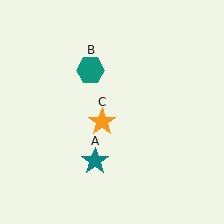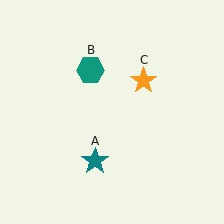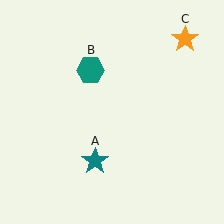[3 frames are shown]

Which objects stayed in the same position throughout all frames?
Teal star (object A) and teal hexagon (object B) remained stationary.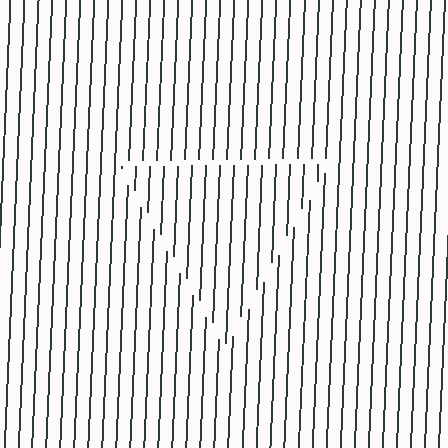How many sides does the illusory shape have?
3 sides — the line-ends trace a triangle.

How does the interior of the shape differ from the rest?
The interior of the shape contains the same grating, shifted by half a period — the contour is defined by the phase discontinuity where line-ends from the inner and outer gratings abut.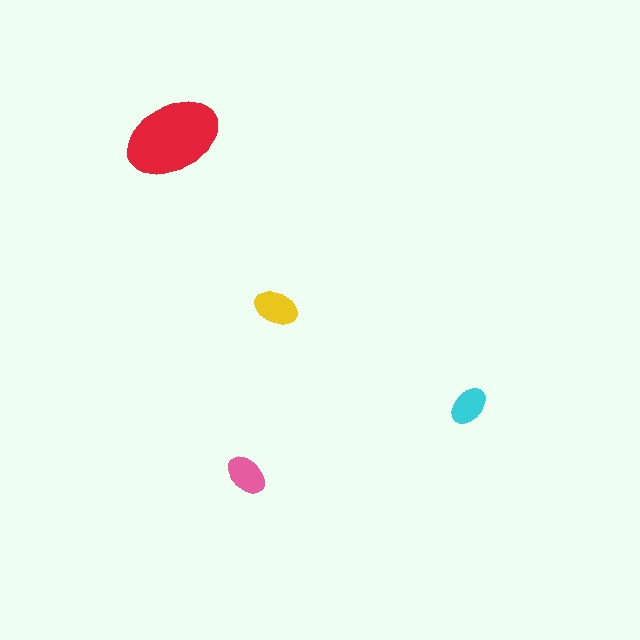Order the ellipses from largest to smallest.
the red one, the yellow one, the pink one, the cyan one.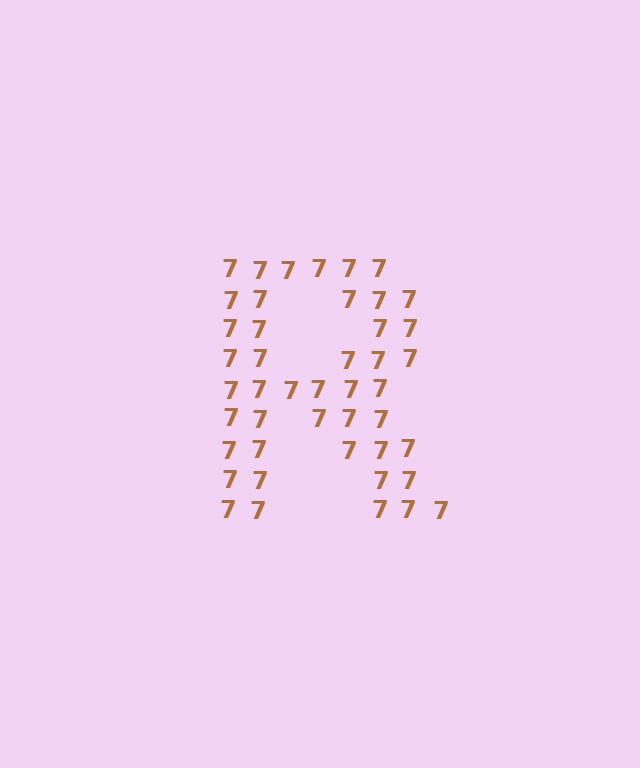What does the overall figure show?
The overall figure shows the letter R.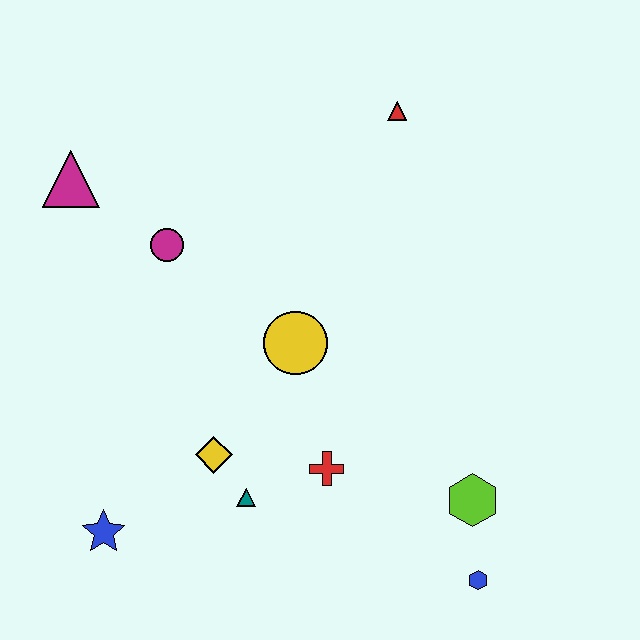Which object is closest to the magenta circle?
The magenta triangle is closest to the magenta circle.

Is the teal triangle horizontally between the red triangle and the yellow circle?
No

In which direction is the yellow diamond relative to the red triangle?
The yellow diamond is below the red triangle.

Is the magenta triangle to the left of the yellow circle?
Yes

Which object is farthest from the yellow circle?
The blue hexagon is farthest from the yellow circle.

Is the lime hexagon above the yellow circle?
No